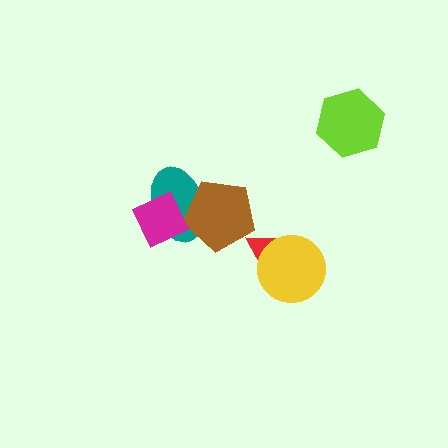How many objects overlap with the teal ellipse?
2 objects overlap with the teal ellipse.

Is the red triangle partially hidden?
Yes, it is partially covered by another shape.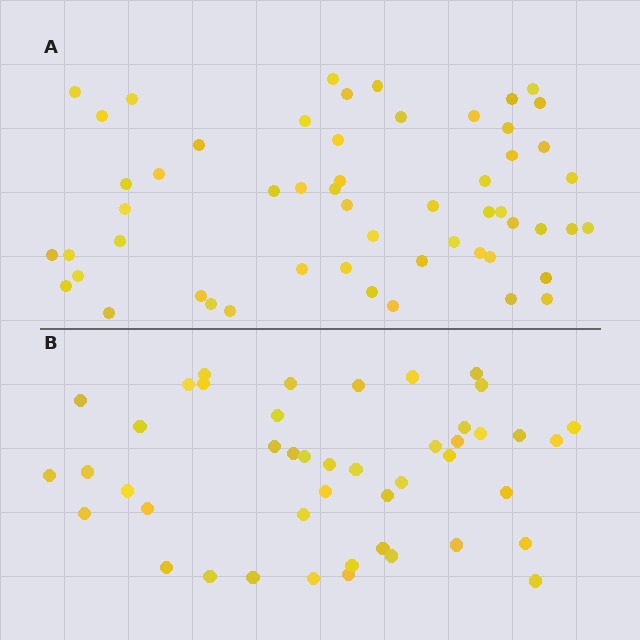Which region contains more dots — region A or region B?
Region A (the top region) has more dots.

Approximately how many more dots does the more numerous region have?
Region A has roughly 10 or so more dots than region B.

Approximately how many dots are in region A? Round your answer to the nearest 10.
About 60 dots. (The exact count is 55, which rounds to 60.)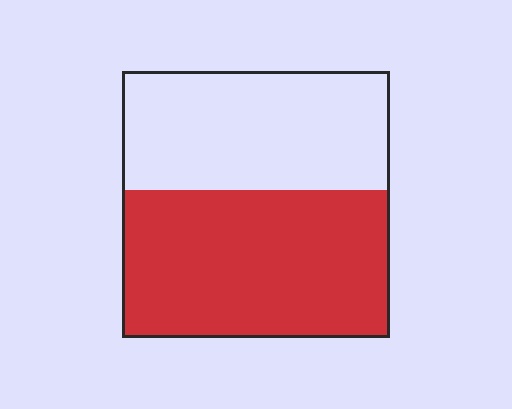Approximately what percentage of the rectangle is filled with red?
Approximately 55%.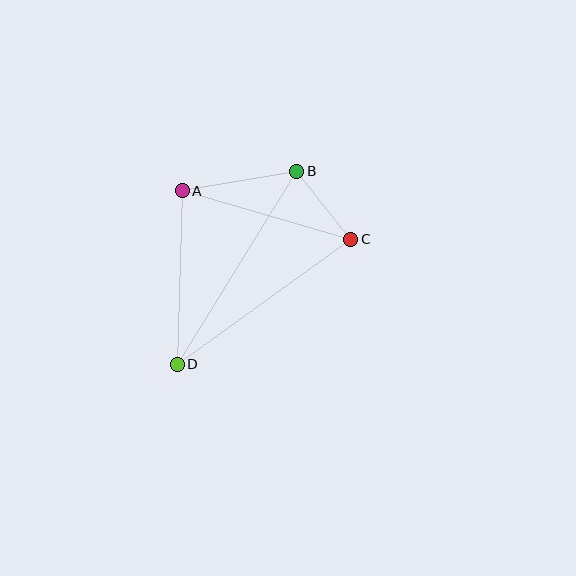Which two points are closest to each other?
Points B and C are closest to each other.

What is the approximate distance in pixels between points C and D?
The distance between C and D is approximately 214 pixels.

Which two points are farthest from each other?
Points B and D are farthest from each other.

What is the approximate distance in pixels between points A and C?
The distance between A and C is approximately 176 pixels.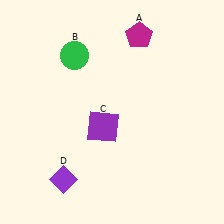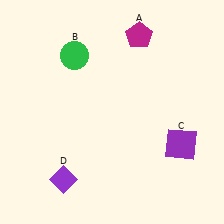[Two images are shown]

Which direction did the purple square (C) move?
The purple square (C) moved right.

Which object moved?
The purple square (C) moved right.